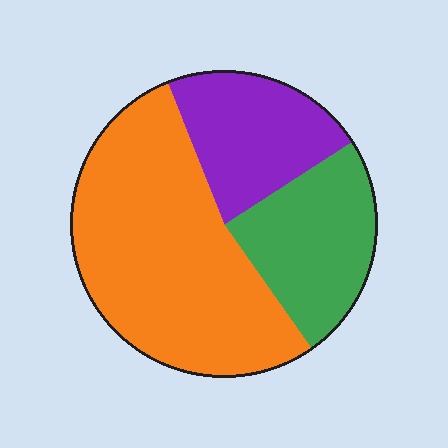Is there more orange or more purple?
Orange.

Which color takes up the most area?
Orange, at roughly 55%.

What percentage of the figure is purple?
Purple takes up less than a quarter of the figure.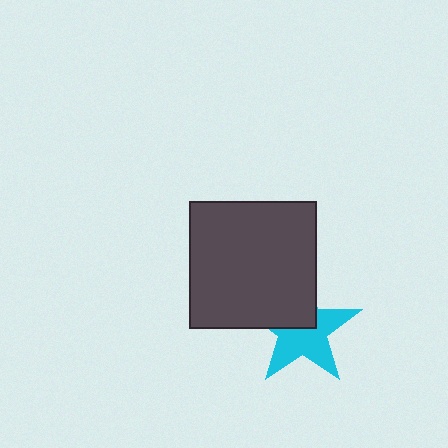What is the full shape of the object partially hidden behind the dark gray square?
The partially hidden object is a cyan star.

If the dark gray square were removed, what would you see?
You would see the complete cyan star.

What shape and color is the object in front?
The object in front is a dark gray square.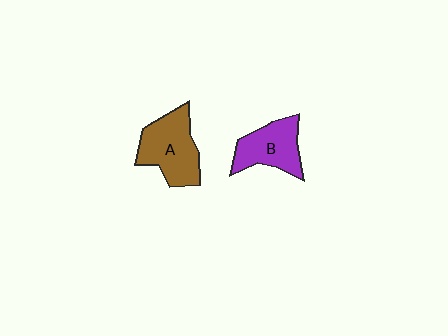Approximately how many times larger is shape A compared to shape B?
Approximately 1.2 times.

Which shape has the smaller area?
Shape B (purple).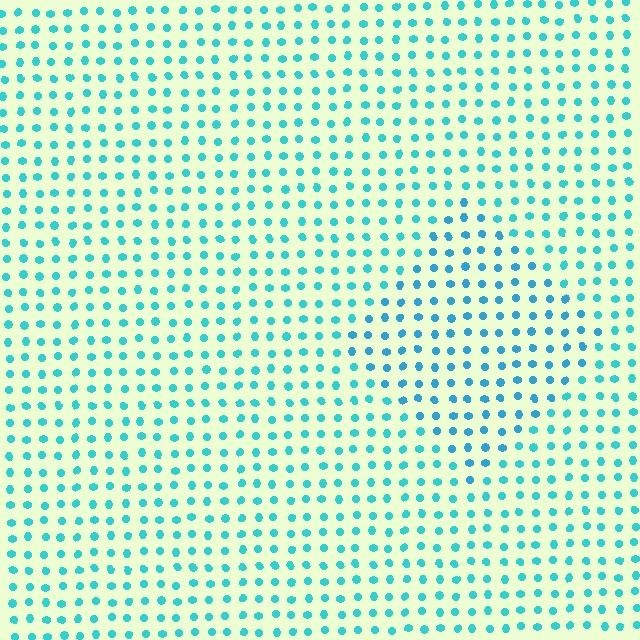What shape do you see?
I see a diamond.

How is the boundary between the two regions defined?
The boundary is defined purely by a slight shift in hue (about 18 degrees). Spacing, size, and orientation are identical on both sides.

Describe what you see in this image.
The image is filled with small cyan elements in a uniform arrangement. A diamond-shaped region is visible where the elements are tinted to a slightly different hue, forming a subtle color boundary.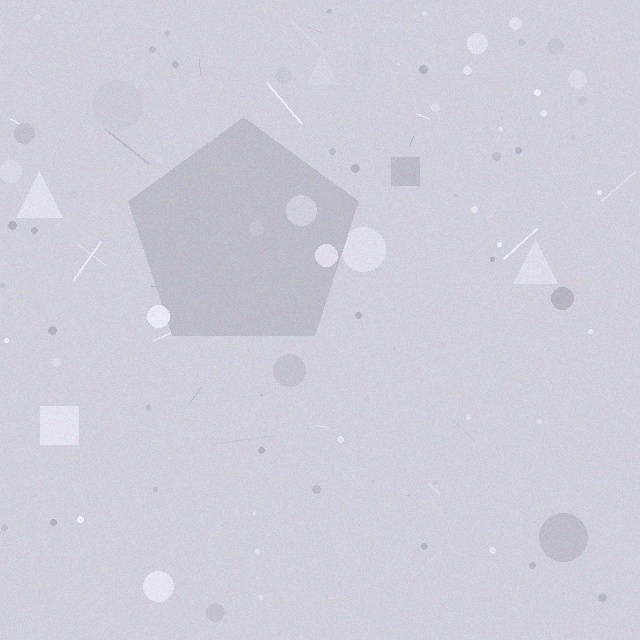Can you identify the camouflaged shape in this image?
The camouflaged shape is a pentagon.